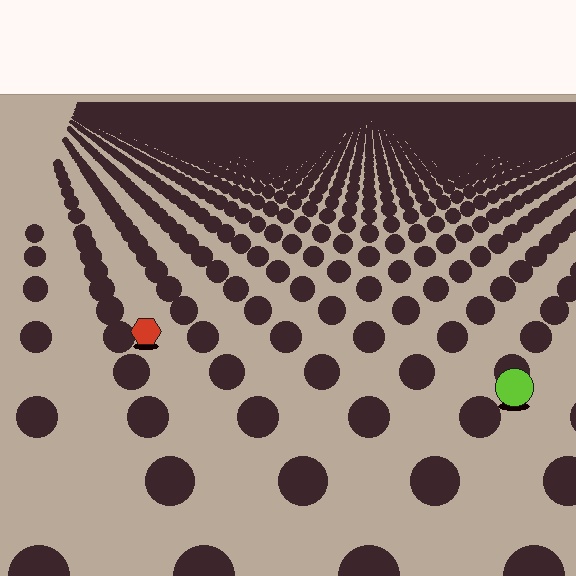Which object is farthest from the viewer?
The red hexagon is farthest from the viewer. It appears smaller and the ground texture around it is denser.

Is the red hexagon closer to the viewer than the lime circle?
No. The lime circle is closer — you can tell from the texture gradient: the ground texture is coarser near it.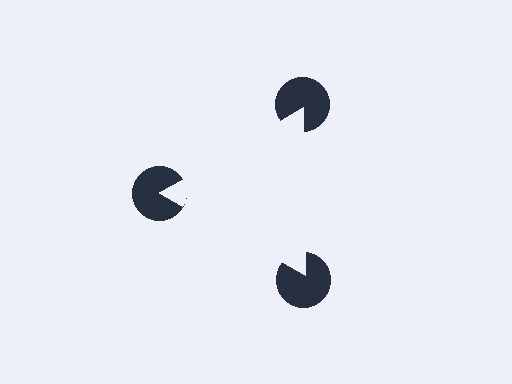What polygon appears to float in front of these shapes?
An illusory triangle — its edges are inferred from the aligned wedge cuts in the pac-man discs, not physically drawn.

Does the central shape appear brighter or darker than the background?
It typically appears slightly brighter than the background, even though no actual brightness change is drawn.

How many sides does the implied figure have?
3 sides.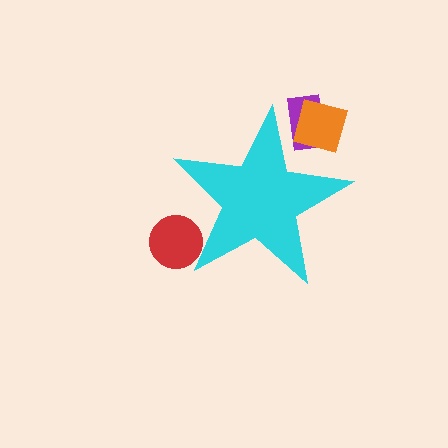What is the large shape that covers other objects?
A cyan star.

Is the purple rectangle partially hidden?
Yes, the purple rectangle is partially hidden behind the cyan star.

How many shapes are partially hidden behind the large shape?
3 shapes are partially hidden.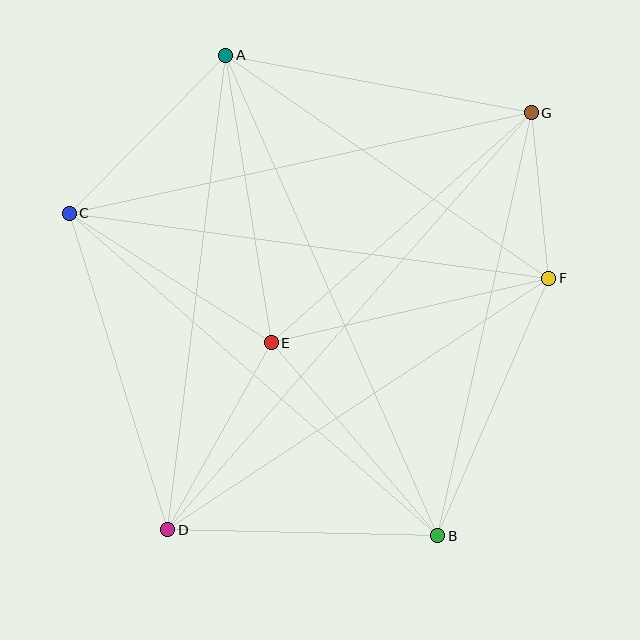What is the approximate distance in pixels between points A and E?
The distance between A and E is approximately 291 pixels.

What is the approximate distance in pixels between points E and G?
The distance between E and G is approximately 347 pixels.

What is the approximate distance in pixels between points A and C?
The distance between A and C is approximately 222 pixels.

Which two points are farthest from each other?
Points D and G are farthest from each other.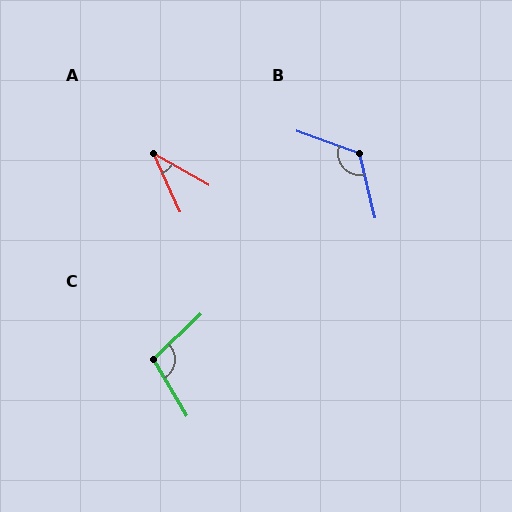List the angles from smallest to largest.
A (35°), C (103°), B (123°).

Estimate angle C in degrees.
Approximately 103 degrees.